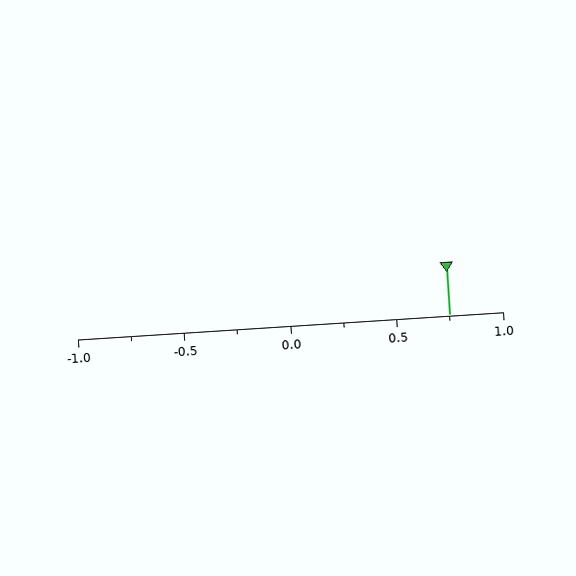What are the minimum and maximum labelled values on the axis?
The axis runs from -1.0 to 1.0.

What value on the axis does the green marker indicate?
The marker indicates approximately 0.75.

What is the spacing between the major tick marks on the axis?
The major ticks are spaced 0.5 apart.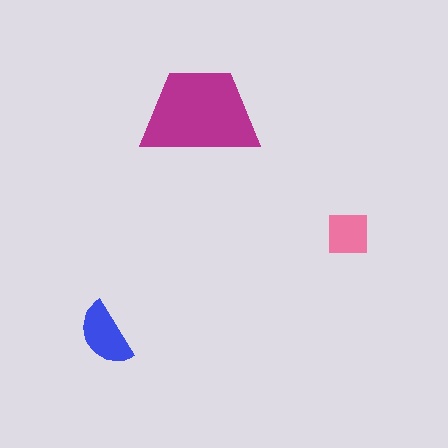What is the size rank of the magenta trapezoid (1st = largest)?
1st.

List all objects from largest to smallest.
The magenta trapezoid, the blue semicircle, the pink square.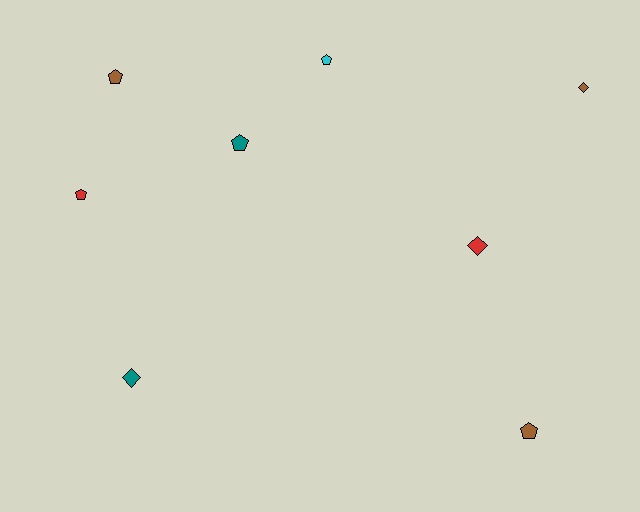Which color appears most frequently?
Brown, with 3 objects.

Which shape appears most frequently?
Pentagon, with 5 objects.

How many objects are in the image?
There are 8 objects.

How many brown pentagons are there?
There are 2 brown pentagons.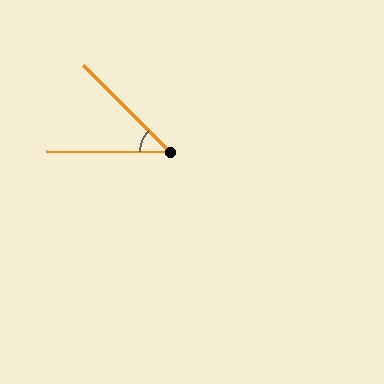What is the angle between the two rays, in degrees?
Approximately 44 degrees.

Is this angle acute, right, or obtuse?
It is acute.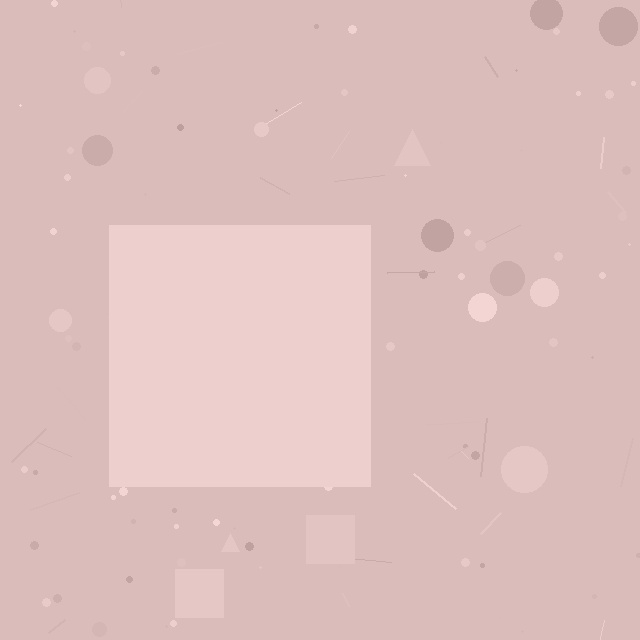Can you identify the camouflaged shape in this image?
The camouflaged shape is a square.